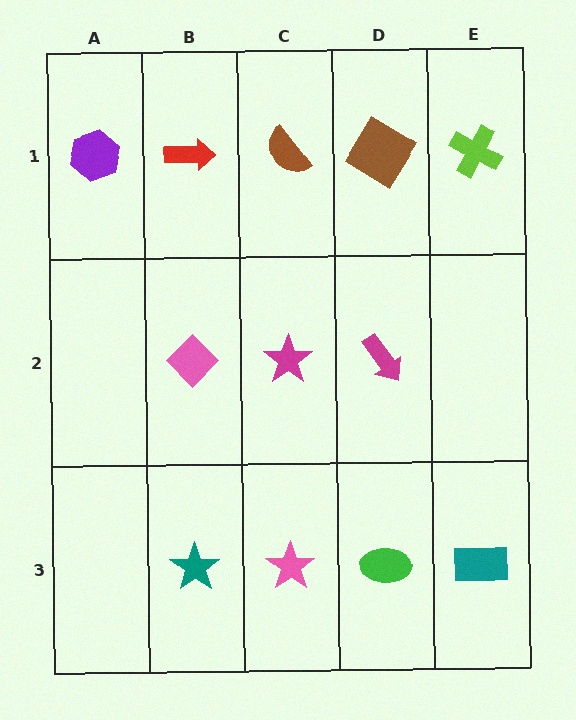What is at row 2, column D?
A magenta arrow.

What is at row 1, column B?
A red arrow.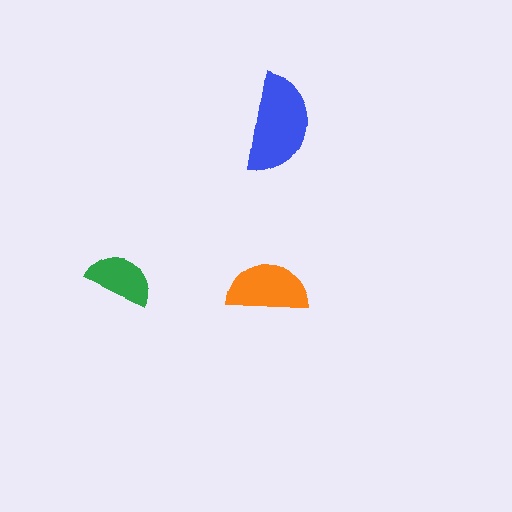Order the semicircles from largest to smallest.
the blue one, the orange one, the green one.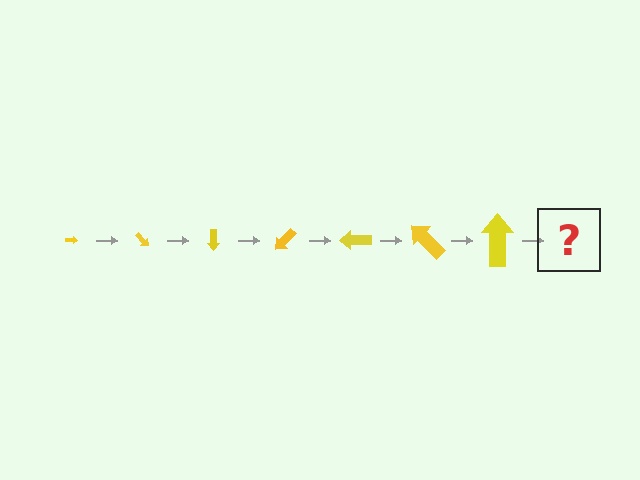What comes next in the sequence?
The next element should be an arrow, larger than the previous one and rotated 315 degrees from the start.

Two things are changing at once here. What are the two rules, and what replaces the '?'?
The two rules are that the arrow grows larger each step and it rotates 45 degrees each step. The '?' should be an arrow, larger than the previous one and rotated 315 degrees from the start.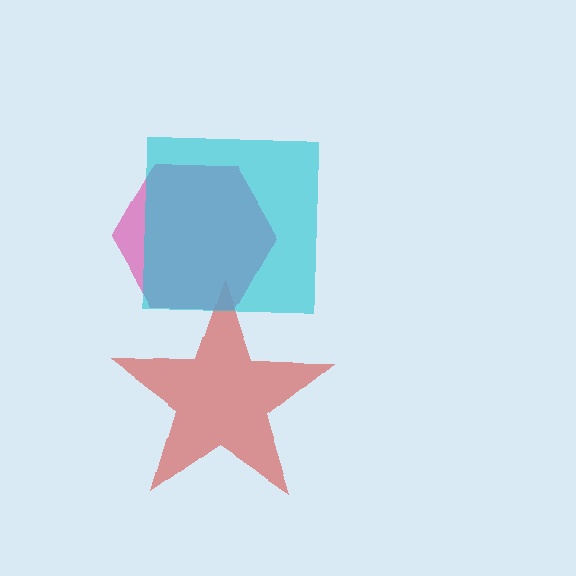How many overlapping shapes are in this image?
There are 3 overlapping shapes in the image.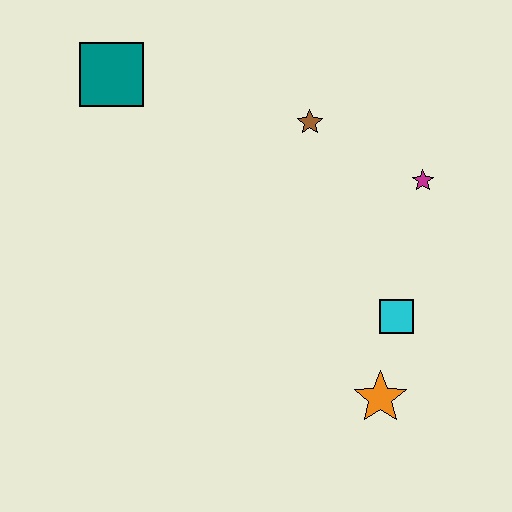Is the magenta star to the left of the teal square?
No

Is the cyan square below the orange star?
No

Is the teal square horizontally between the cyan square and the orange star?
No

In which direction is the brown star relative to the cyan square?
The brown star is above the cyan square.